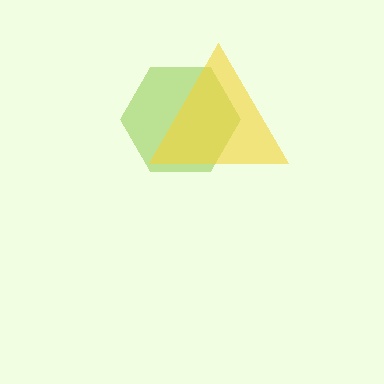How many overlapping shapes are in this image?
There are 2 overlapping shapes in the image.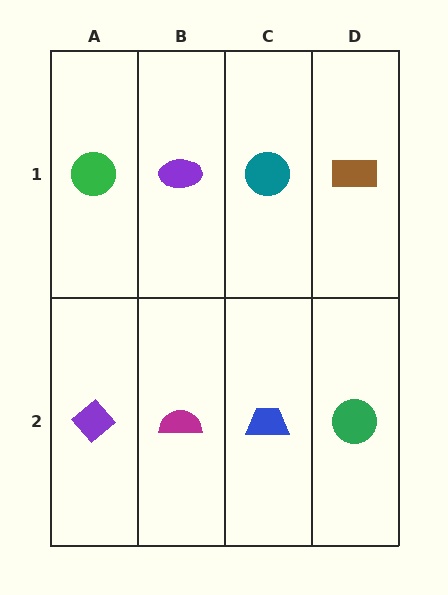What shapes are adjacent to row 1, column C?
A blue trapezoid (row 2, column C), a purple ellipse (row 1, column B), a brown rectangle (row 1, column D).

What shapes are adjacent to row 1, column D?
A green circle (row 2, column D), a teal circle (row 1, column C).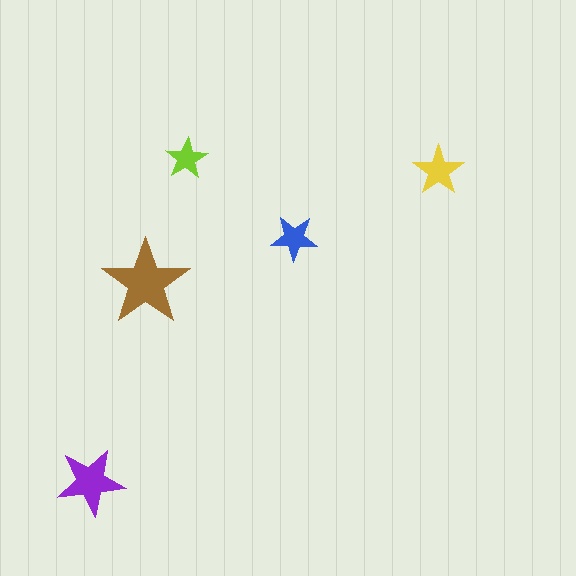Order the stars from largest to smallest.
the brown one, the purple one, the yellow one, the blue one, the lime one.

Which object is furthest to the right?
The yellow star is rightmost.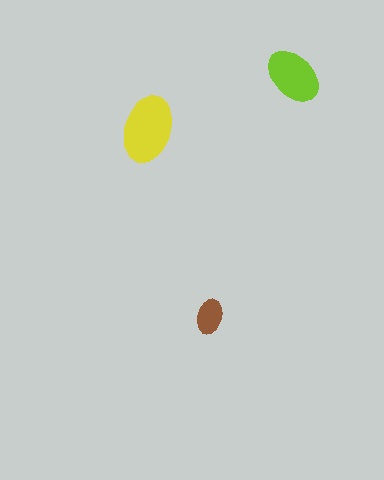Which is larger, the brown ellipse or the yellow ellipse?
The yellow one.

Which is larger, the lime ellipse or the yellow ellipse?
The yellow one.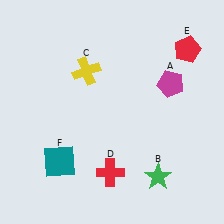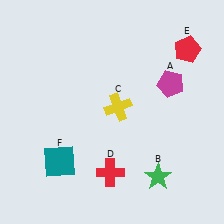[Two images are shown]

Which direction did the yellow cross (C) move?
The yellow cross (C) moved down.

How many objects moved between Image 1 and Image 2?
1 object moved between the two images.